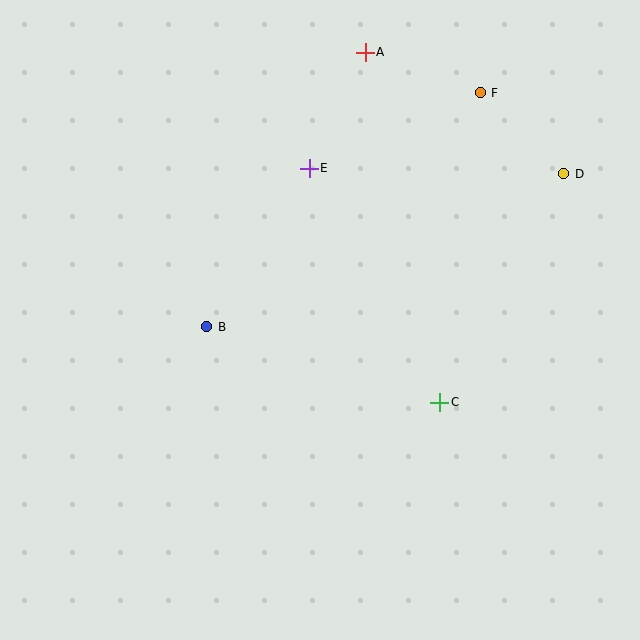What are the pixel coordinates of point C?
Point C is at (440, 402).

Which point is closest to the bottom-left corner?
Point B is closest to the bottom-left corner.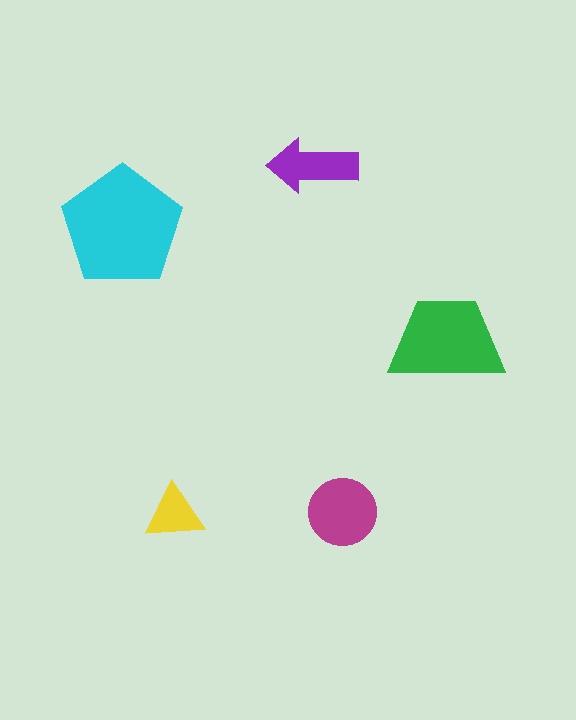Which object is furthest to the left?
The cyan pentagon is leftmost.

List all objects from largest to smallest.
The cyan pentagon, the green trapezoid, the magenta circle, the purple arrow, the yellow triangle.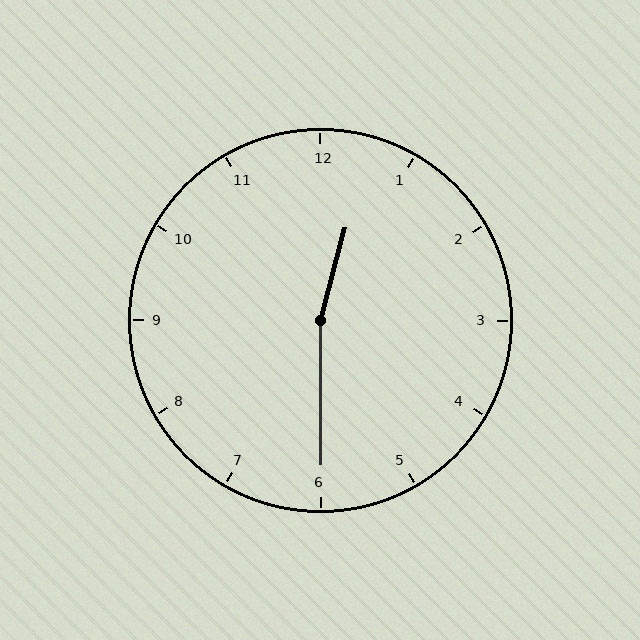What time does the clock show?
12:30.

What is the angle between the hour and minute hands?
Approximately 165 degrees.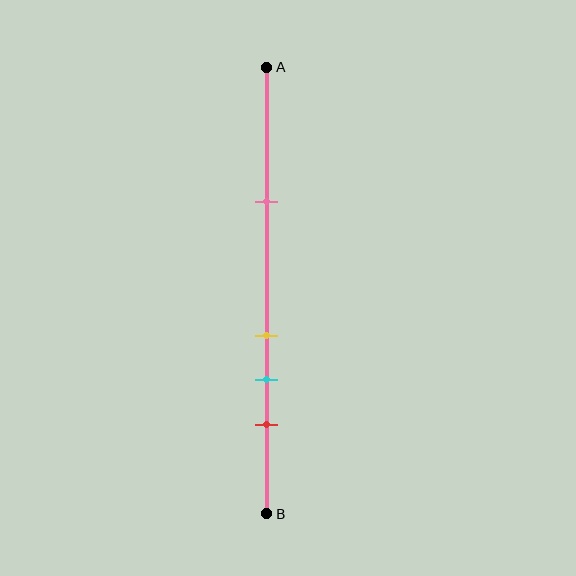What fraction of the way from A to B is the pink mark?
The pink mark is approximately 30% (0.3) of the way from A to B.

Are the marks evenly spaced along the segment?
No, the marks are not evenly spaced.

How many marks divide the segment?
There are 4 marks dividing the segment.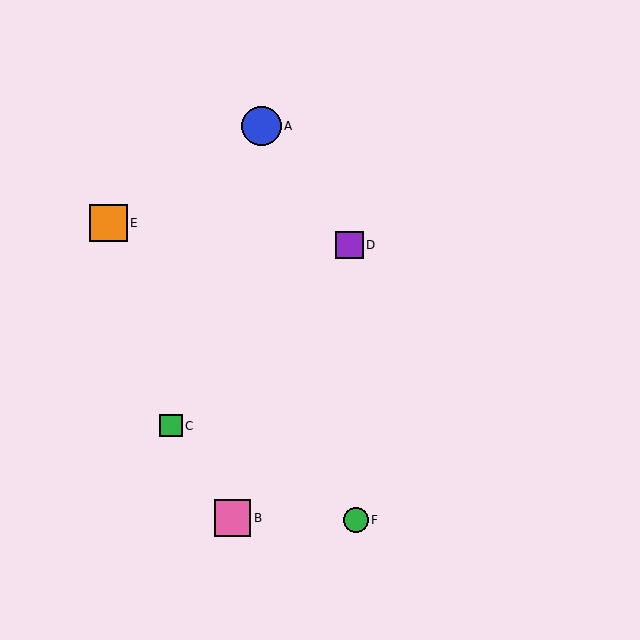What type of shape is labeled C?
Shape C is a green square.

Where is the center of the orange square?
The center of the orange square is at (108, 223).